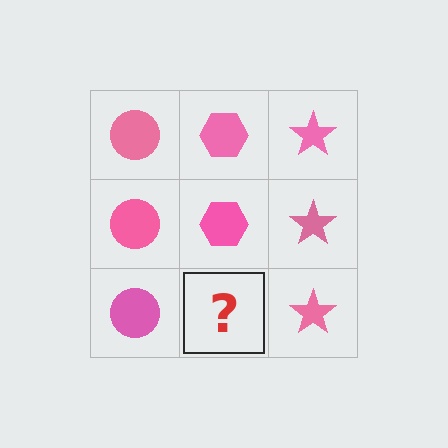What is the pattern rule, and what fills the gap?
The rule is that each column has a consistent shape. The gap should be filled with a pink hexagon.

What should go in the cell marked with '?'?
The missing cell should contain a pink hexagon.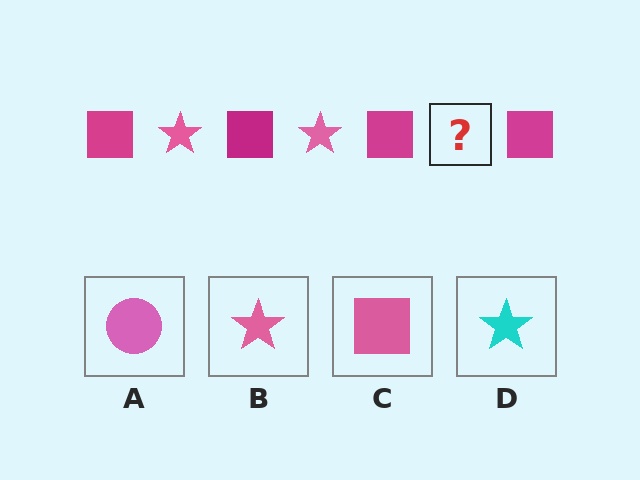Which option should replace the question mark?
Option B.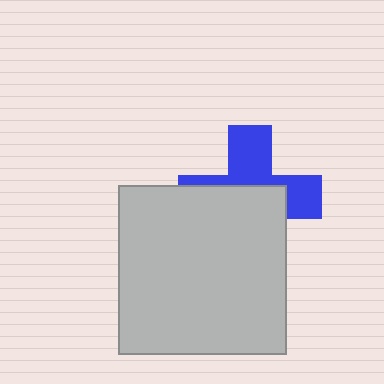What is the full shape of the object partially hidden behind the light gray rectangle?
The partially hidden object is a blue cross.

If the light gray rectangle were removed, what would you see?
You would see the complete blue cross.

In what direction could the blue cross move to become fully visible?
The blue cross could move up. That would shift it out from behind the light gray rectangle entirely.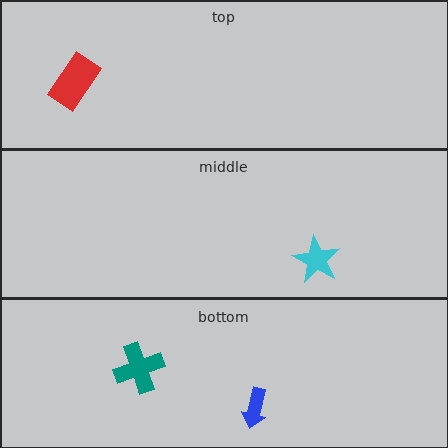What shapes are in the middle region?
The cyan star.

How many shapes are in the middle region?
1.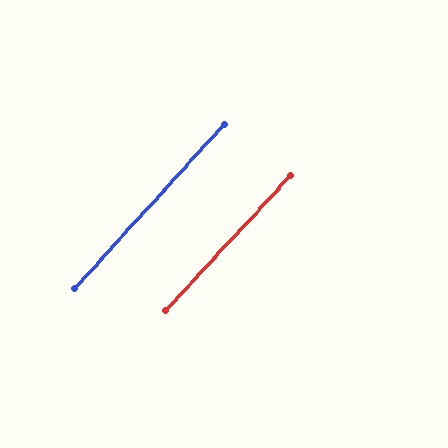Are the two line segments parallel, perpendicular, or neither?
Parallel — their directions differ by only 0.3°.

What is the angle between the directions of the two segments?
Approximately 0 degrees.